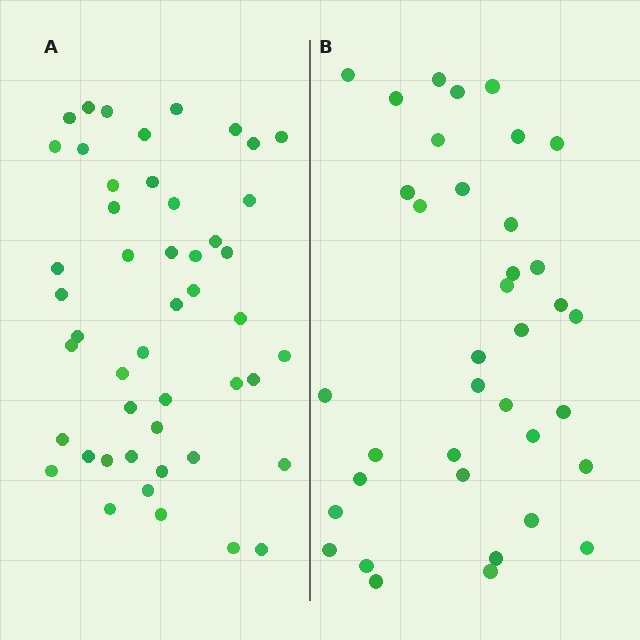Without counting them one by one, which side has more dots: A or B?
Region A (the left region) has more dots.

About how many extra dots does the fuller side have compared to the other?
Region A has roughly 12 or so more dots than region B.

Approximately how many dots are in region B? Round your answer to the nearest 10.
About 40 dots. (The exact count is 37, which rounds to 40.)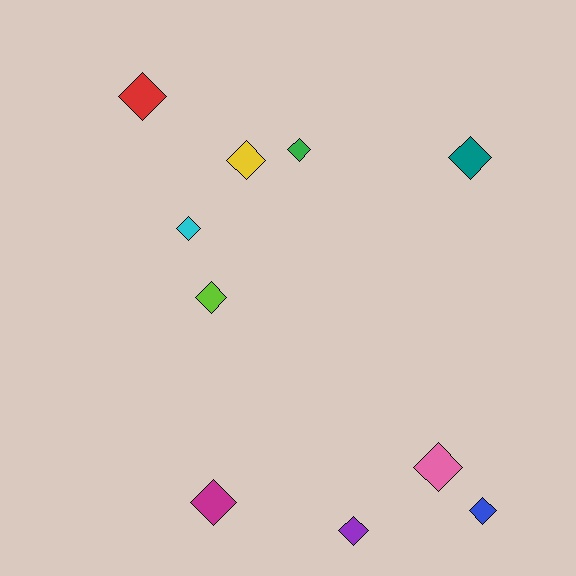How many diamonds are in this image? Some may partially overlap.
There are 10 diamonds.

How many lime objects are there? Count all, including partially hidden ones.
There is 1 lime object.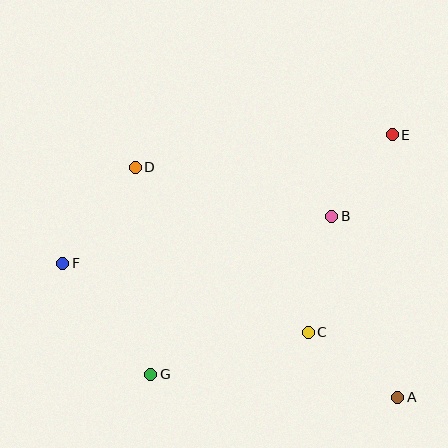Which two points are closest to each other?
Points B and E are closest to each other.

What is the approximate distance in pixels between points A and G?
The distance between A and G is approximately 248 pixels.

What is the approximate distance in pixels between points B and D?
The distance between B and D is approximately 203 pixels.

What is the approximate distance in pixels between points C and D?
The distance between C and D is approximately 239 pixels.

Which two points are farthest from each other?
Points A and F are farthest from each other.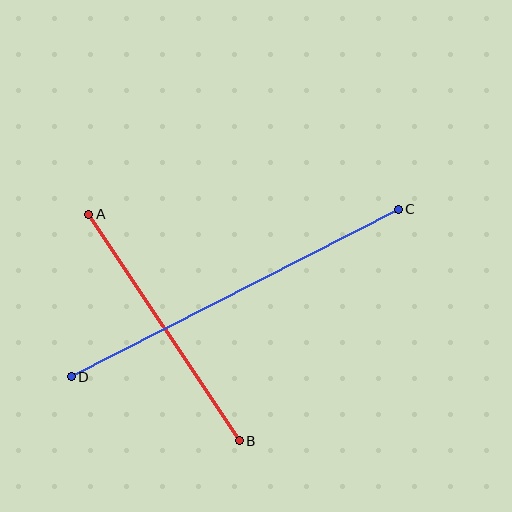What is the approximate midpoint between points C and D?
The midpoint is at approximately (235, 293) pixels.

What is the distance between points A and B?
The distance is approximately 272 pixels.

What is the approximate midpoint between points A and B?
The midpoint is at approximately (164, 327) pixels.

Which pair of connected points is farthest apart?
Points C and D are farthest apart.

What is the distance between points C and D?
The distance is approximately 368 pixels.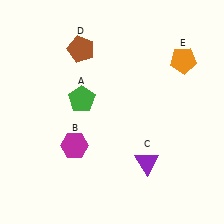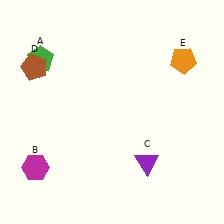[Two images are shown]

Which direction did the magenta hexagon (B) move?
The magenta hexagon (B) moved left.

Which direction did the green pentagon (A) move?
The green pentagon (A) moved left.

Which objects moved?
The objects that moved are: the green pentagon (A), the magenta hexagon (B), the brown pentagon (D).